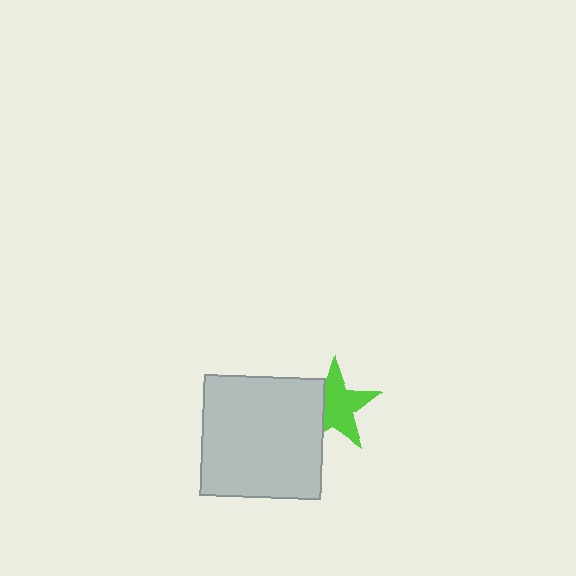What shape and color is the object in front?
The object in front is a light gray square.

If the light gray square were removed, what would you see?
You would see the complete lime star.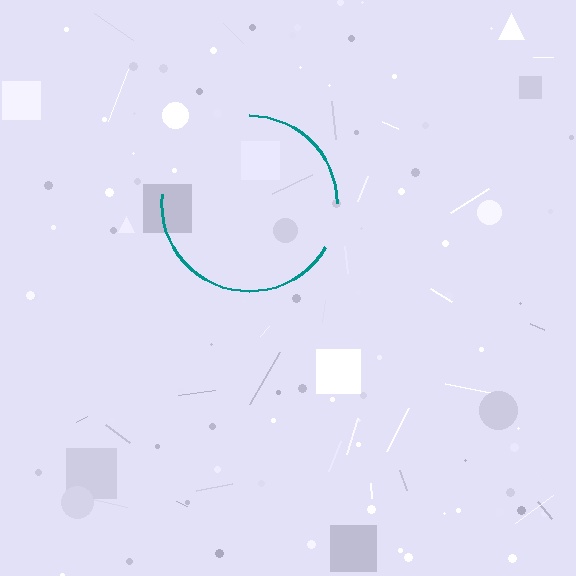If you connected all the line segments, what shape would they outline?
They would outline a circle.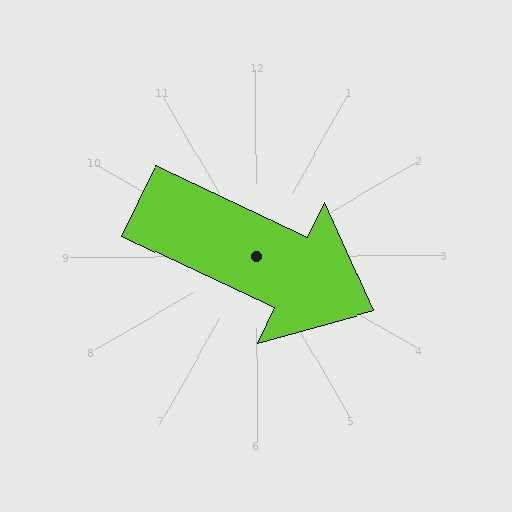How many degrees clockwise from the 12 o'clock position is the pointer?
Approximately 115 degrees.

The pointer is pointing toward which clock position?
Roughly 4 o'clock.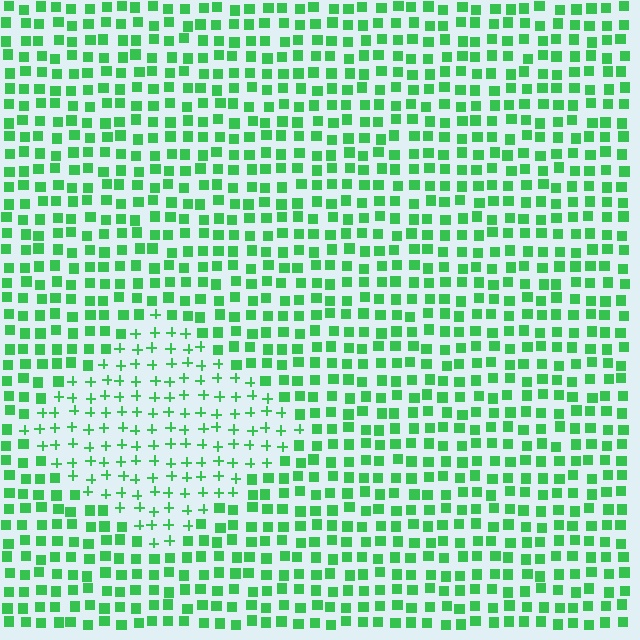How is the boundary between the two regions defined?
The boundary is defined by a change in element shape: plus signs inside vs. squares outside. All elements share the same color and spacing.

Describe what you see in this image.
The image is filled with small green elements arranged in a uniform grid. A diamond-shaped region contains plus signs, while the surrounding area contains squares. The boundary is defined purely by the change in element shape.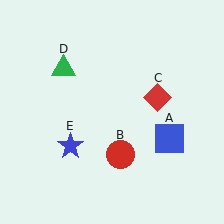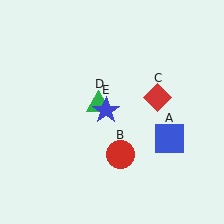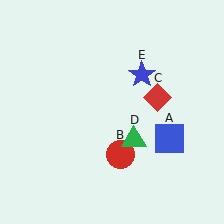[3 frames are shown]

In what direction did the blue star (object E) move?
The blue star (object E) moved up and to the right.